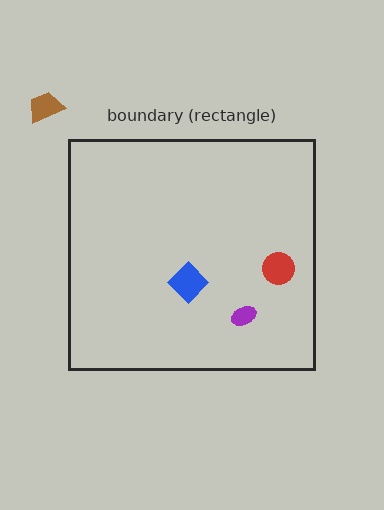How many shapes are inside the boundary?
3 inside, 1 outside.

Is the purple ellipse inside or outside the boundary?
Inside.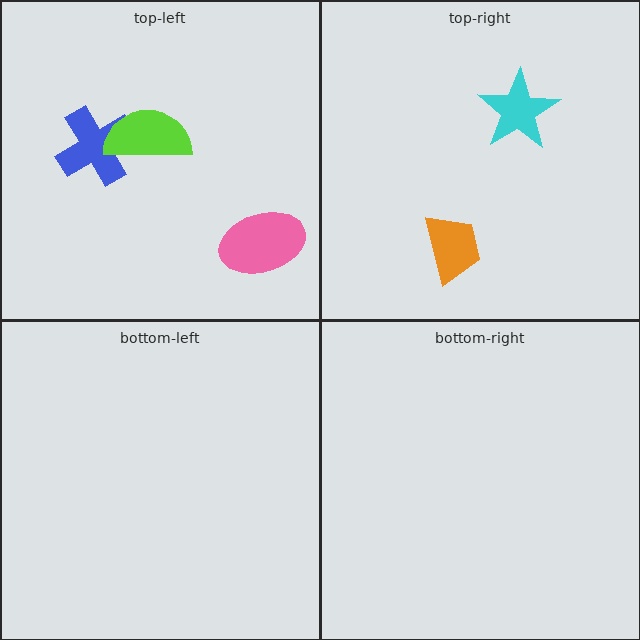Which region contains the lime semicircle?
The top-left region.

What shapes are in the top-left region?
The blue cross, the pink ellipse, the lime semicircle.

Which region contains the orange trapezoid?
The top-right region.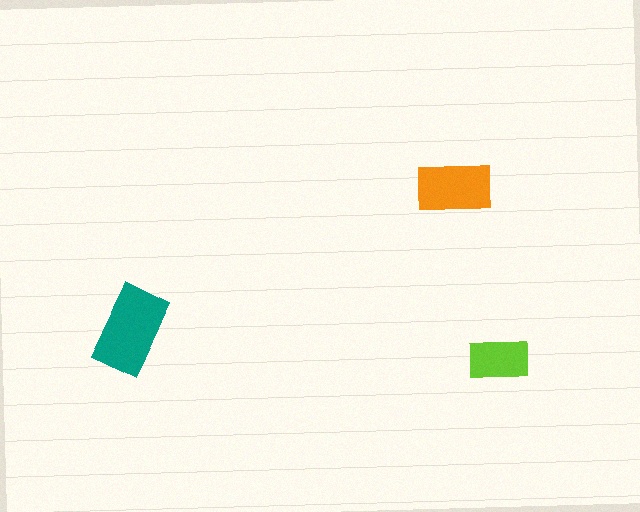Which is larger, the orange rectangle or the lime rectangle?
The orange one.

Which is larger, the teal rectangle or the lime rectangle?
The teal one.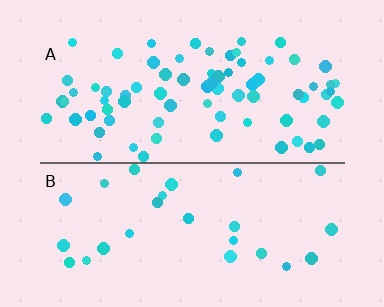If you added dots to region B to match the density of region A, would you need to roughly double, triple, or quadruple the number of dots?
Approximately triple.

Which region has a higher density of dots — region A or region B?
A (the top).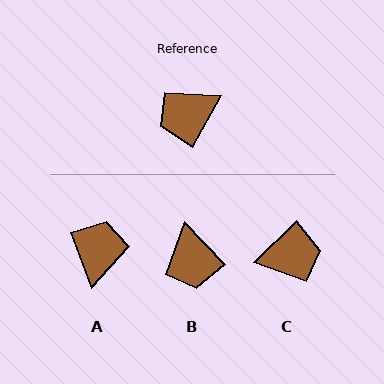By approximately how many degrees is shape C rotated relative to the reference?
Approximately 163 degrees counter-clockwise.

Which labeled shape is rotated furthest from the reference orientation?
C, about 163 degrees away.